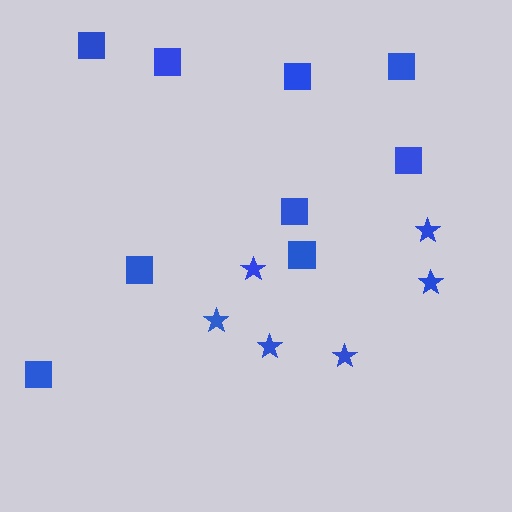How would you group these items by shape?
There are 2 groups: one group of stars (6) and one group of squares (9).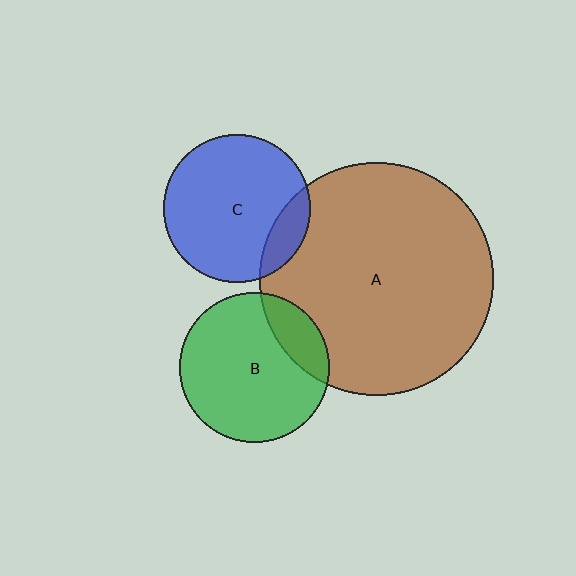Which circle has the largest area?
Circle A (brown).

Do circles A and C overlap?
Yes.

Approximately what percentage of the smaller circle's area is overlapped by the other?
Approximately 15%.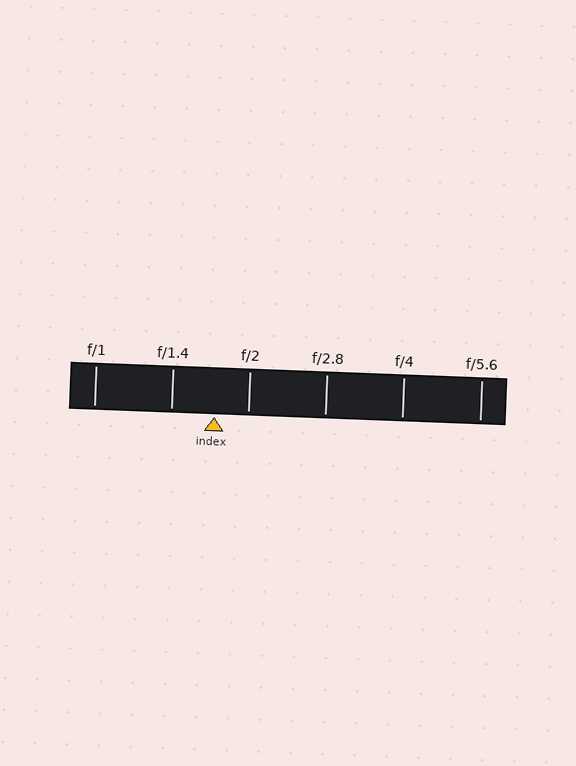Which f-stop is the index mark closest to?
The index mark is closest to f/2.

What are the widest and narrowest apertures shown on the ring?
The widest aperture shown is f/1 and the narrowest is f/5.6.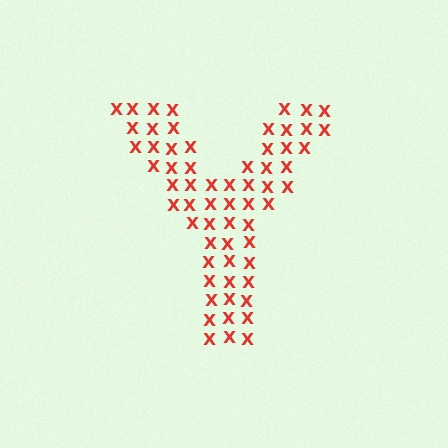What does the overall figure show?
The overall figure shows the letter Y.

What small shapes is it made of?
It is made of small letter X's.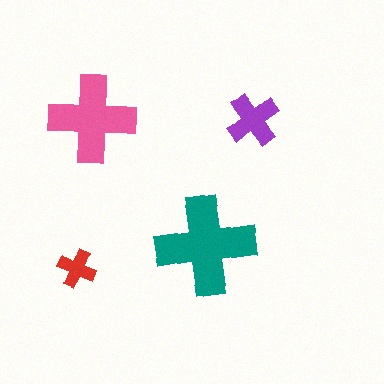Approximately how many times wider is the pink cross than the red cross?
About 2.5 times wider.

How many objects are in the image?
There are 4 objects in the image.